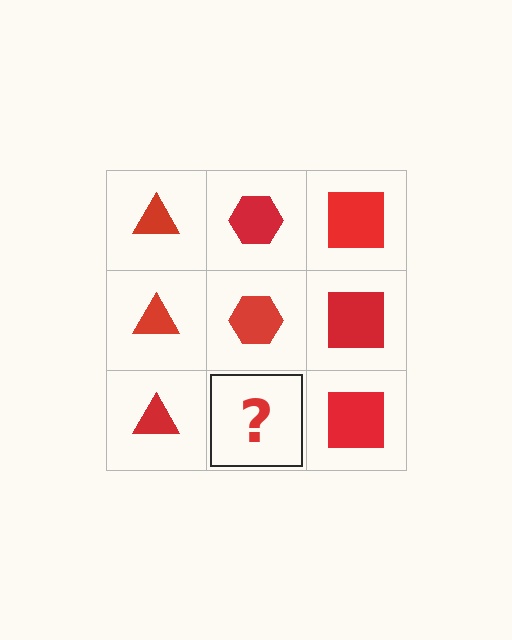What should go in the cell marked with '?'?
The missing cell should contain a red hexagon.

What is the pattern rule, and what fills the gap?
The rule is that each column has a consistent shape. The gap should be filled with a red hexagon.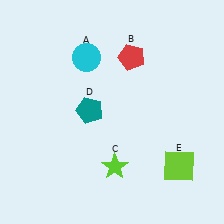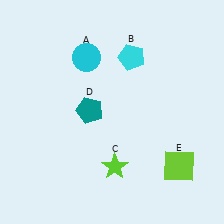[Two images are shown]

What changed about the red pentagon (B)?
In Image 1, B is red. In Image 2, it changed to cyan.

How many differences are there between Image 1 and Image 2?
There is 1 difference between the two images.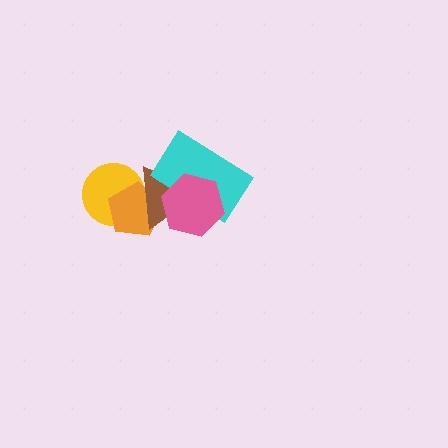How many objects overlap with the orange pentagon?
2 objects overlap with the orange pentagon.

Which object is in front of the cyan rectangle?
The pink hexagon is in front of the cyan rectangle.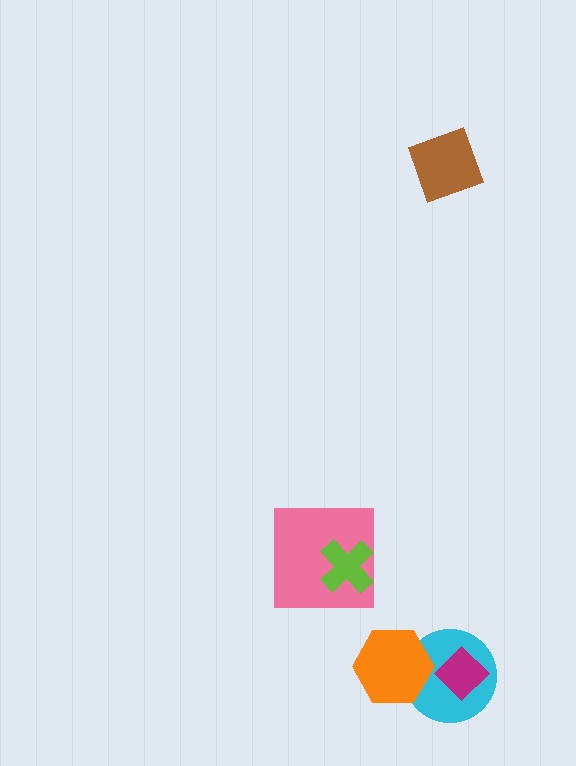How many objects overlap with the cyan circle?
2 objects overlap with the cyan circle.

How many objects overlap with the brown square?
0 objects overlap with the brown square.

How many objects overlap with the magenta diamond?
1 object overlaps with the magenta diamond.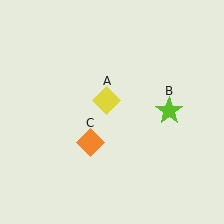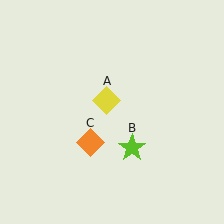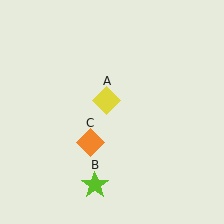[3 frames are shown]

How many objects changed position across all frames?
1 object changed position: lime star (object B).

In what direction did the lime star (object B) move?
The lime star (object B) moved down and to the left.